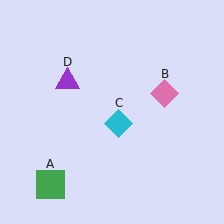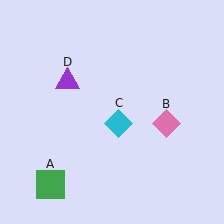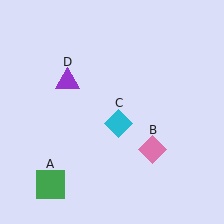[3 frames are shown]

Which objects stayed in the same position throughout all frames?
Green square (object A) and cyan diamond (object C) and purple triangle (object D) remained stationary.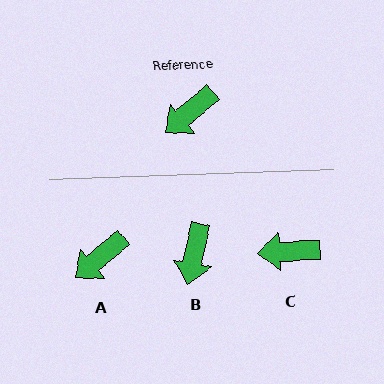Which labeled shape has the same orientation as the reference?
A.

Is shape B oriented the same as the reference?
No, it is off by about 38 degrees.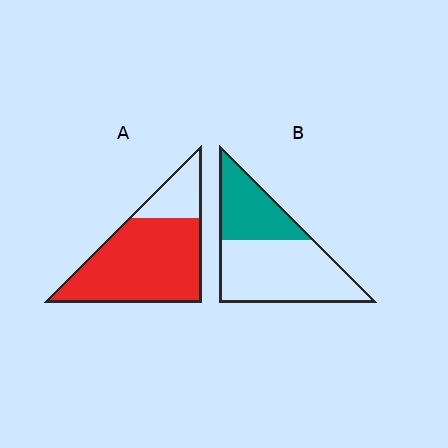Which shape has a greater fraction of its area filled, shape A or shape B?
Shape A.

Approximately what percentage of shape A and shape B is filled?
A is approximately 80% and B is approximately 35%.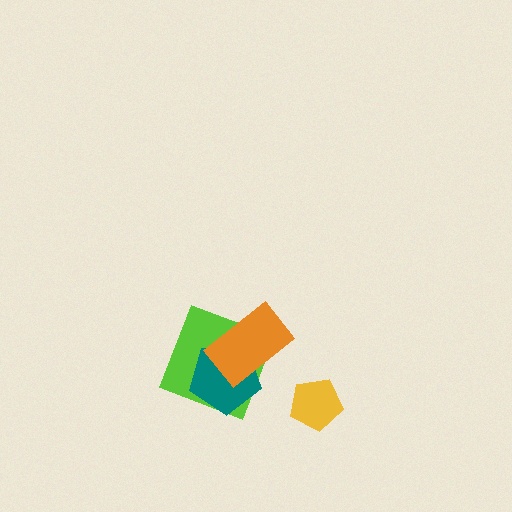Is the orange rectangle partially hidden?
No, no other shape covers it.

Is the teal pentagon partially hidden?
Yes, it is partially covered by another shape.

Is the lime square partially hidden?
Yes, it is partially covered by another shape.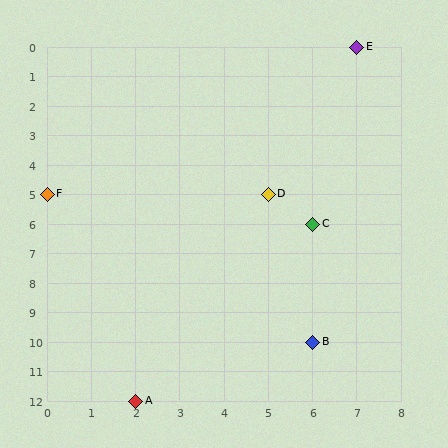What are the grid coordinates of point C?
Point C is at grid coordinates (6, 6).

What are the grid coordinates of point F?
Point F is at grid coordinates (0, 5).